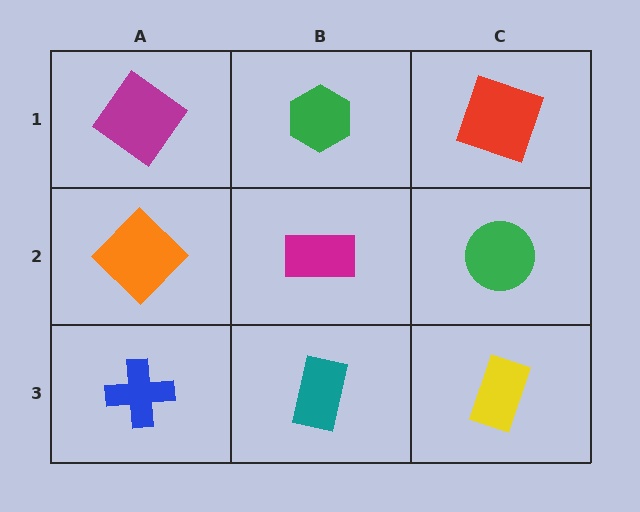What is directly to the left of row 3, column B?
A blue cross.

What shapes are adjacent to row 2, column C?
A red square (row 1, column C), a yellow rectangle (row 3, column C), a magenta rectangle (row 2, column B).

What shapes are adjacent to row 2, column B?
A green hexagon (row 1, column B), a teal rectangle (row 3, column B), an orange diamond (row 2, column A), a green circle (row 2, column C).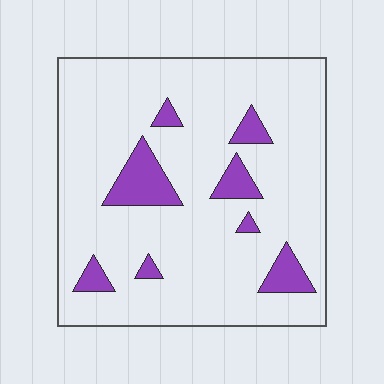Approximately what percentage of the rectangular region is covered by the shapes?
Approximately 10%.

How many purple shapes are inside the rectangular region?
8.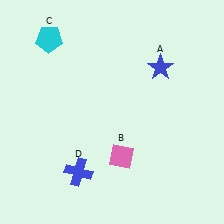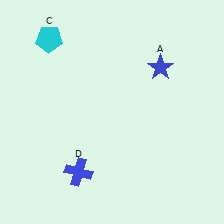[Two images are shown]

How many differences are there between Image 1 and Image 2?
There is 1 difference between the two images.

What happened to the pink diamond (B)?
The pink diamond (B) was removed in Image 2. It was in the bottom-right area of Image 1.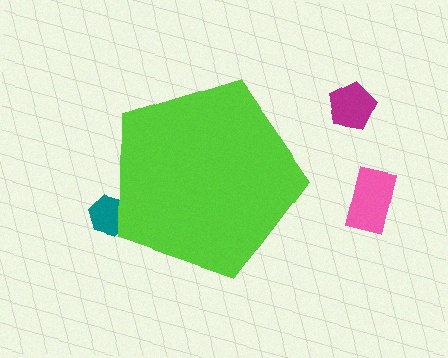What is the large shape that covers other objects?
A lime pentagon.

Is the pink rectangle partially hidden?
No, the pink rectangle is fully visible.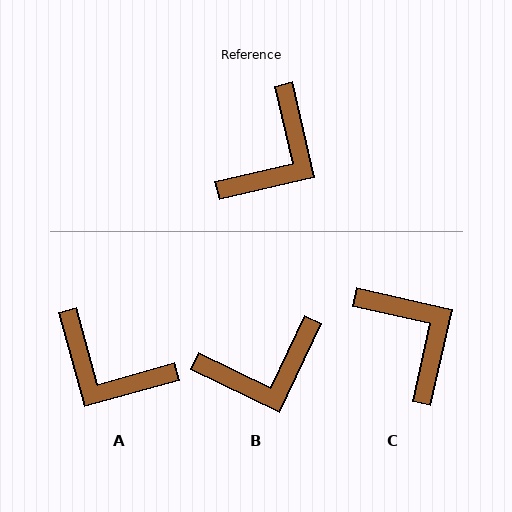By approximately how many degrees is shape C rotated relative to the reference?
Approximately 64 degrees counter-clockwise.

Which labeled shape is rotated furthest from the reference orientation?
A, about 87 degrees away.